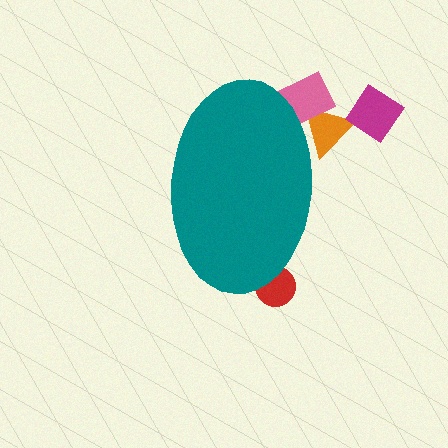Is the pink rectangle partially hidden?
Yes, the pink rectangle is partially hidden behind the teal ellipse.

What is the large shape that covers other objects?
A teal ellipse.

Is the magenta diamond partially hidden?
No, the magenta diamond is fully visible.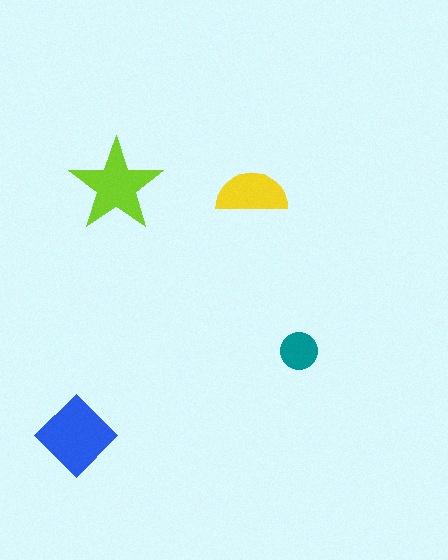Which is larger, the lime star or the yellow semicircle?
The lime star.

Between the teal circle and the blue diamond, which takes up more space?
The blue diamond.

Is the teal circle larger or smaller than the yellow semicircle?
Smaller.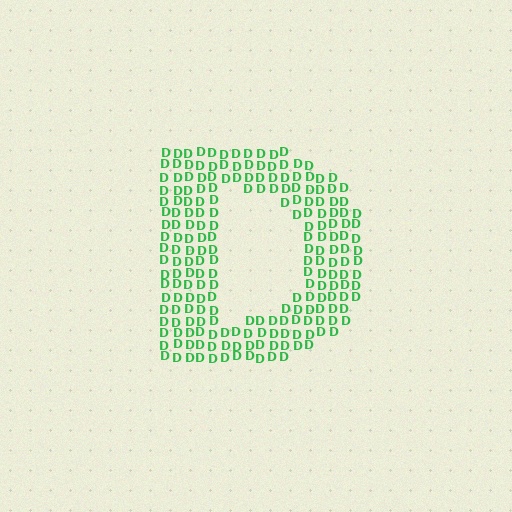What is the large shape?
The large shape is the letter D.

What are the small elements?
The small elements are letter D's.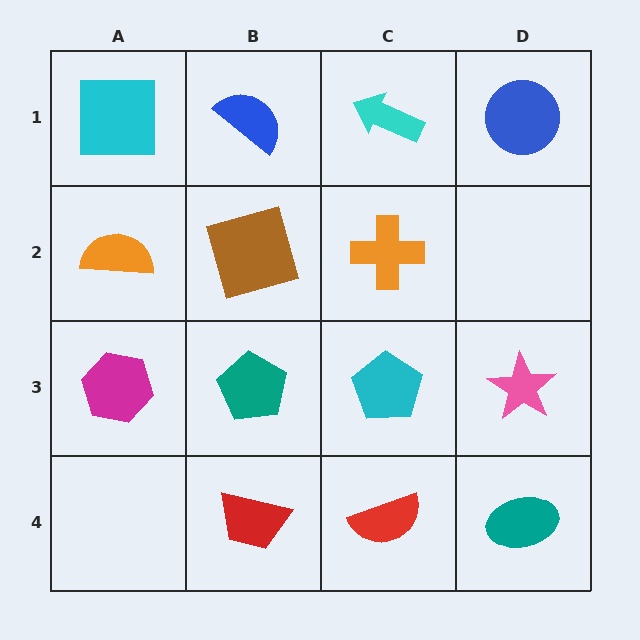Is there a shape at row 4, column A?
No, that cell is empty.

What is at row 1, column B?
A blue semicircle.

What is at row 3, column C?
A cyan pentagon.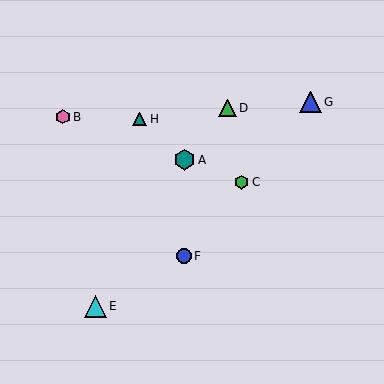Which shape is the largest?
The cyan triangle (labeled E) is the largest.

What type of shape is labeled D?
Shape D is a green triangle.